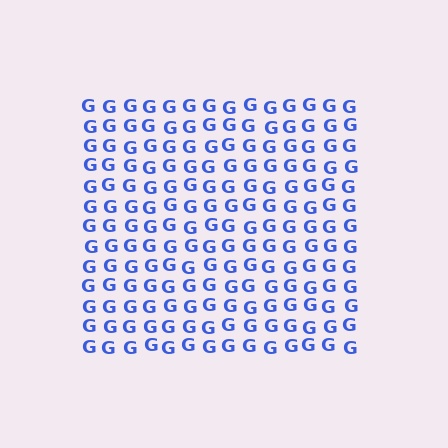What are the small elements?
The small elements are letter G's.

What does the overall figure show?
The overall figure shows a square.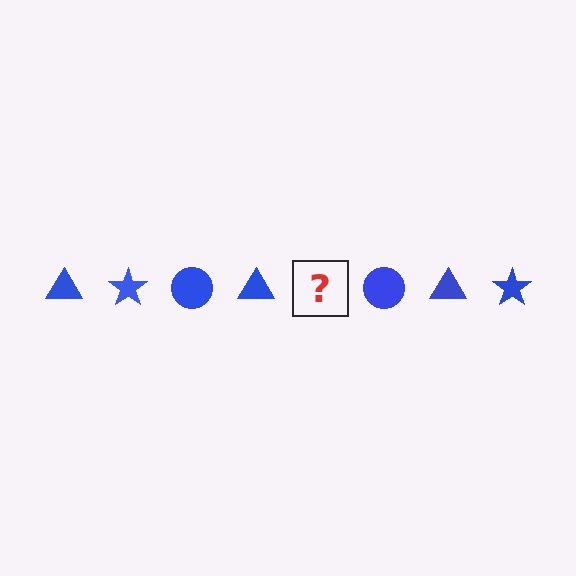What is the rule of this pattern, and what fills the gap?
The rule is that the pattern cycles through triangle, star, circle shapes in blue. The gap should be filled with a blue star.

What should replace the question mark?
The question mark should be replaced with a blue star.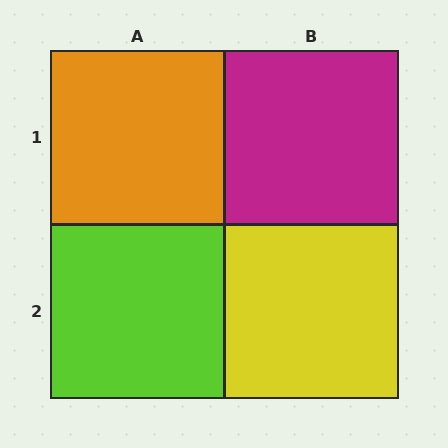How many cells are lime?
1 cell is lime.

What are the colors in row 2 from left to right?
Lime, yellow.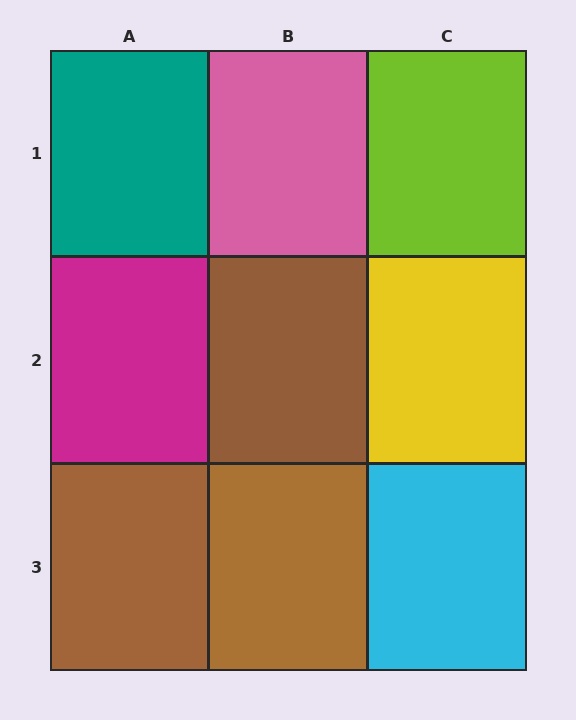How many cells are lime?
1 cell is lime.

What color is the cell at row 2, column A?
Magenta.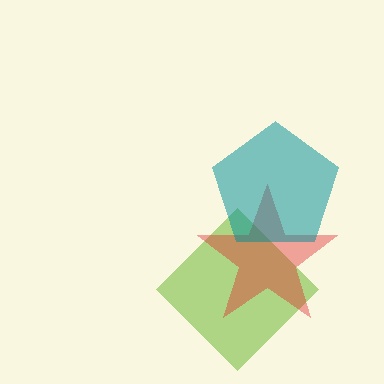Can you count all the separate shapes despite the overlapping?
Yes, there are 3 separate shapes.